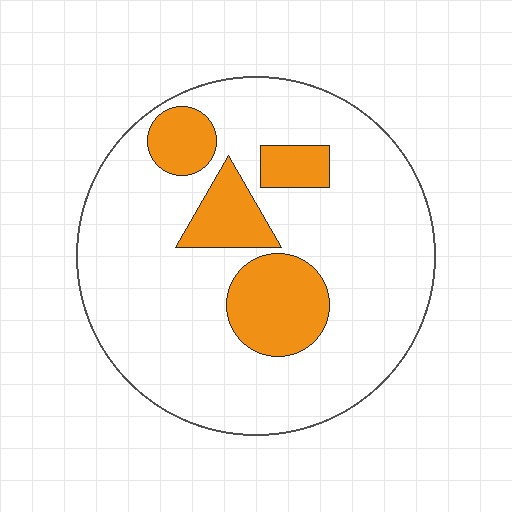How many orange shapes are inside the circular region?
4.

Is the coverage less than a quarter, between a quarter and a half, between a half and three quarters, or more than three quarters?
Less than a quarter.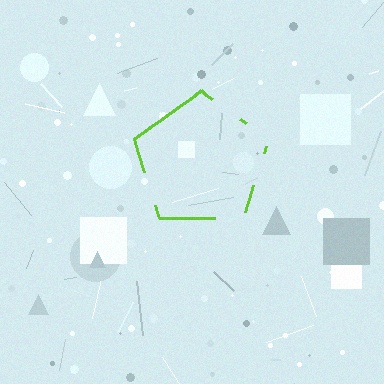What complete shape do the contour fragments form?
The contour fragments form a pentagon.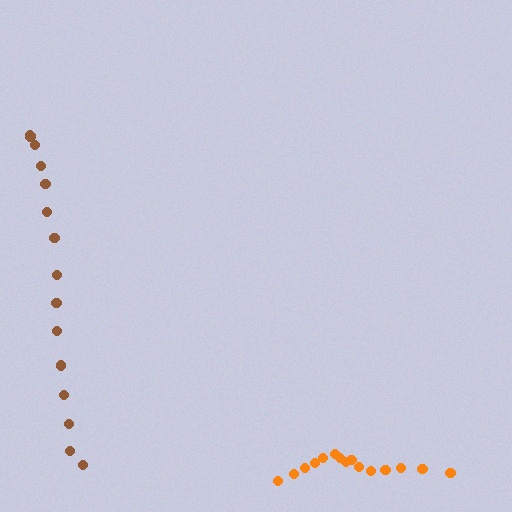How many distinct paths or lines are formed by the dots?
There are 2 distinct paths.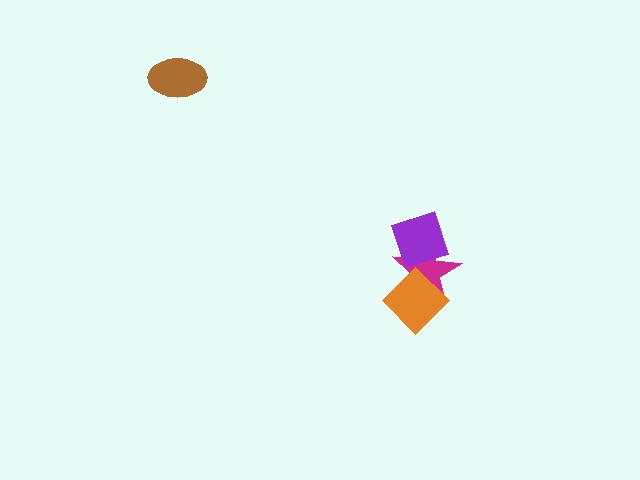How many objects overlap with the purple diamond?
1 object overlaps with the purple diamond.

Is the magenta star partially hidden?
Yes, it is partially covered by another shape.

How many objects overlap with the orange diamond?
1 object overlaps with the orange diamond.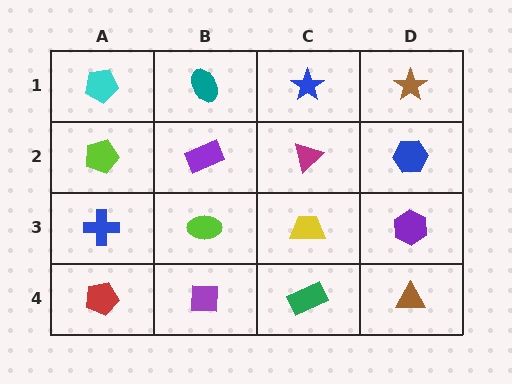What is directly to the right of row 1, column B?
A blue star.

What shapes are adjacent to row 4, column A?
A blue cross (row 3, column A), a purple square (row 4, column B).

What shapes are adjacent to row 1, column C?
A magenta triangle (row 2, column C), a teal ellipse (row 1, column B), a brown star (row 1, column D).